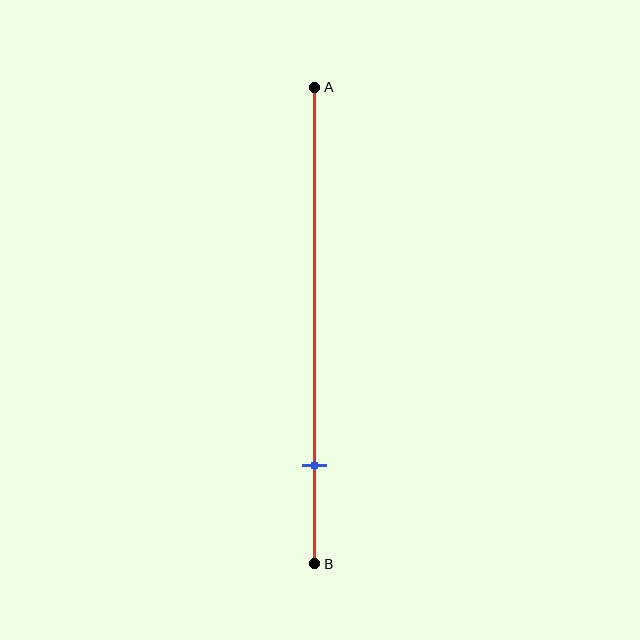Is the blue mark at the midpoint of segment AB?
No, the mark is at about 80% from A, not at the 50% midpoint.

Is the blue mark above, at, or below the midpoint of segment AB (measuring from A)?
The blue mark is below the midpoint of segment AB.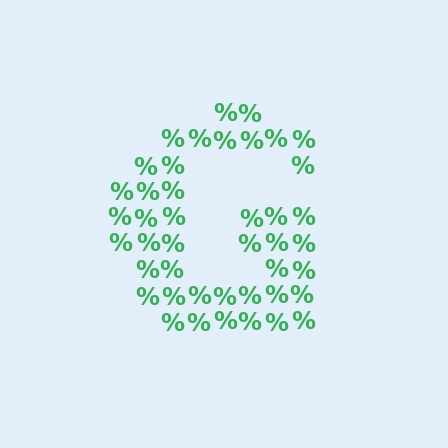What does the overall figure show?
The overall figure shows the letter G.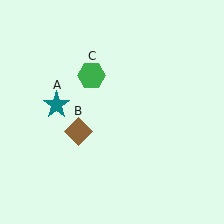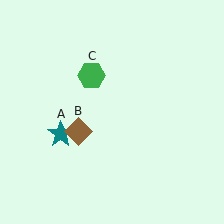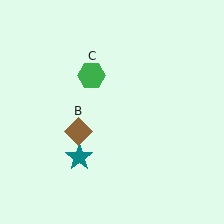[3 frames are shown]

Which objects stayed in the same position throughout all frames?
Brown diamond (object B) and green hexagon (object C) remained stationary.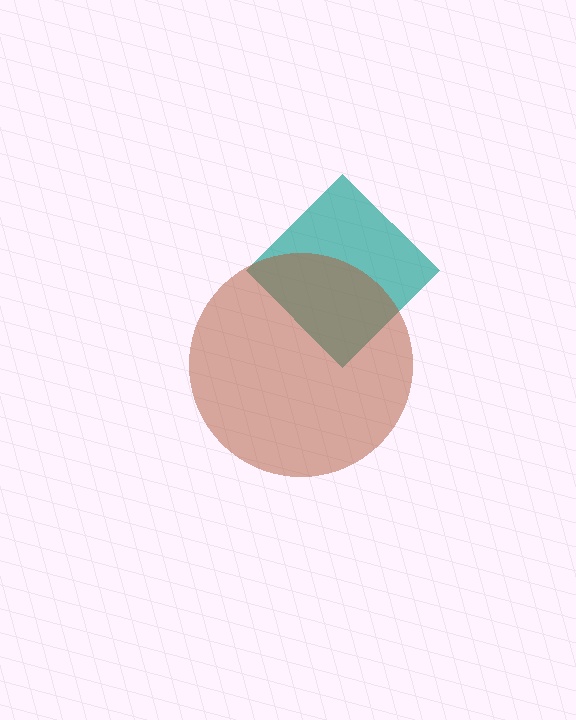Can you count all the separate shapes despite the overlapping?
Yes, there are 2 separate shapes.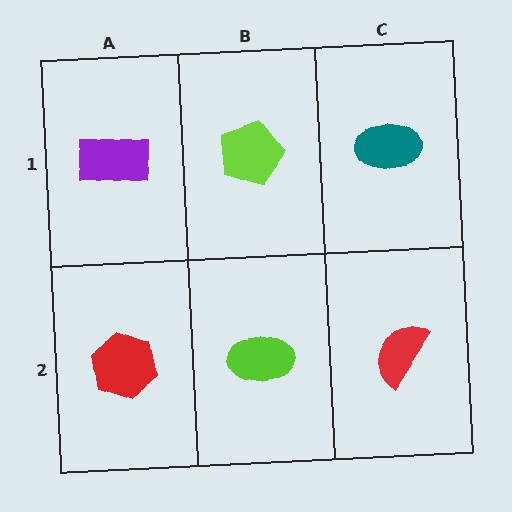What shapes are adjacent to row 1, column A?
A red hexagon (row 2, column A), a lime pentagon (row 1, column B).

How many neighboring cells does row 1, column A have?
2.